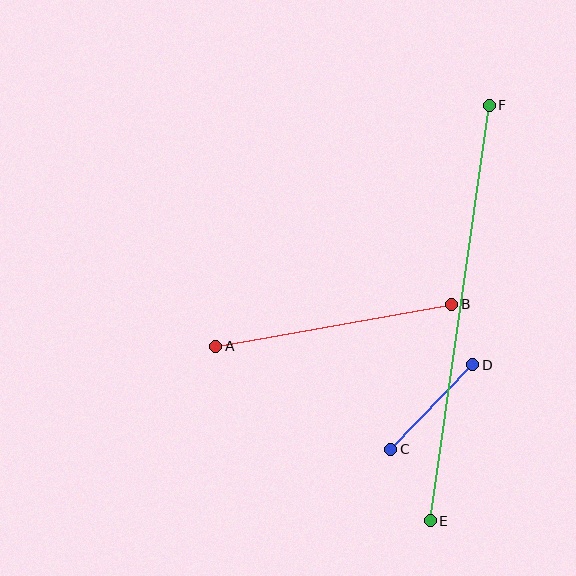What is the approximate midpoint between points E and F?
The midpoint is at approximately (460, 313) pixels.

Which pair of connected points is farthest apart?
Points E and F are farthest apart.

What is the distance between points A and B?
The distance is approximately 240 pixels.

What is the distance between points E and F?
The distance is approximately 420 pixels.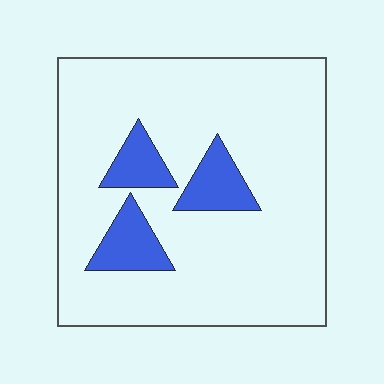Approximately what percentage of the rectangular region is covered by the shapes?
Approximately 15%.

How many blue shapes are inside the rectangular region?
3.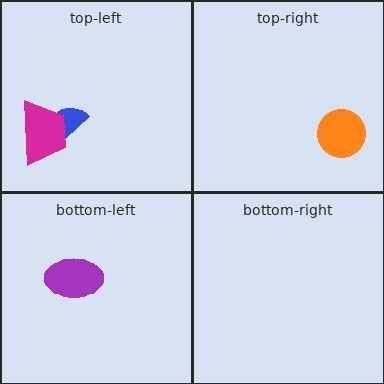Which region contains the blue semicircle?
The top-left region.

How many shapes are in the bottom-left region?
1.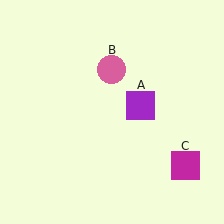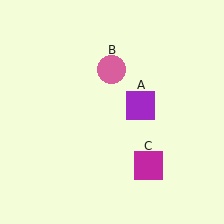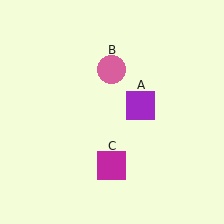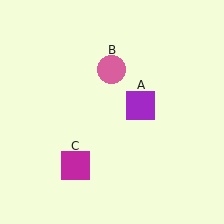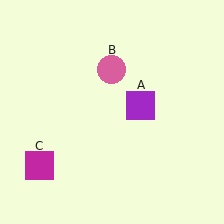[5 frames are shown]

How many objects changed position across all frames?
1 object changed position: magenta square (object C).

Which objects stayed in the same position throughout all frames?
Purple square (object A) and pink circle (object B) remained stationary.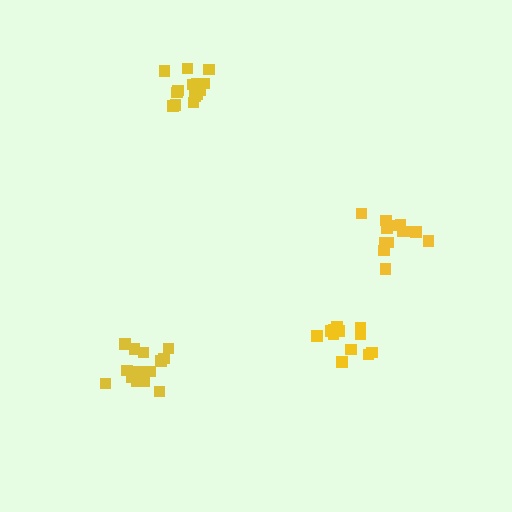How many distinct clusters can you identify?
There are 4 distinct clusters.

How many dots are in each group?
Group 1: 15 dots, Group 2: 12 dots, Group 3: 14 dots, Group 4: 14 dots (55 total).